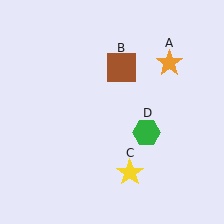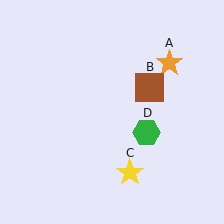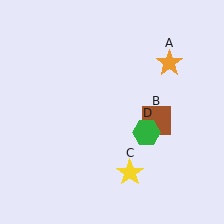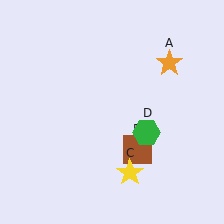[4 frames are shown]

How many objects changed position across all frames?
1 object changed position: brown square (object B).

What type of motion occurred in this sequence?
The brown square (object B) rotated clockwise around the center of the scene.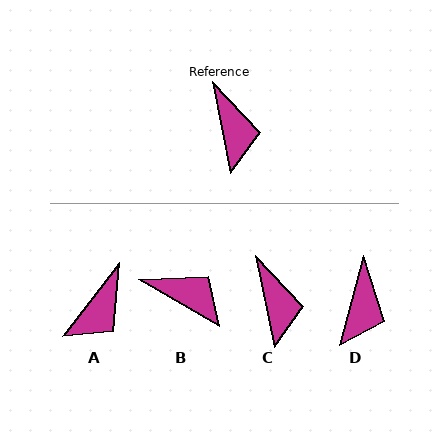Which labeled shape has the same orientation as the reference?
C.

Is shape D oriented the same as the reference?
No, it is off by about 26 degrees.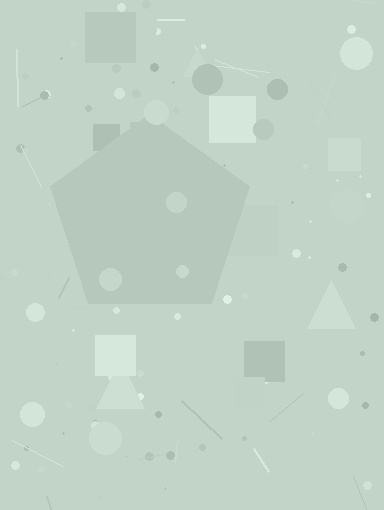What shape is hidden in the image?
A pentagon is hidden in the image.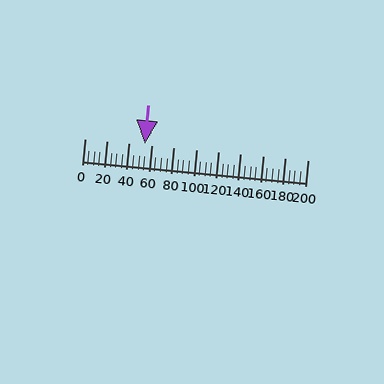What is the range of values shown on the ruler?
The ruler shows values from 0 to 200.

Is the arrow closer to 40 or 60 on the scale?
The arrow is closer to 60.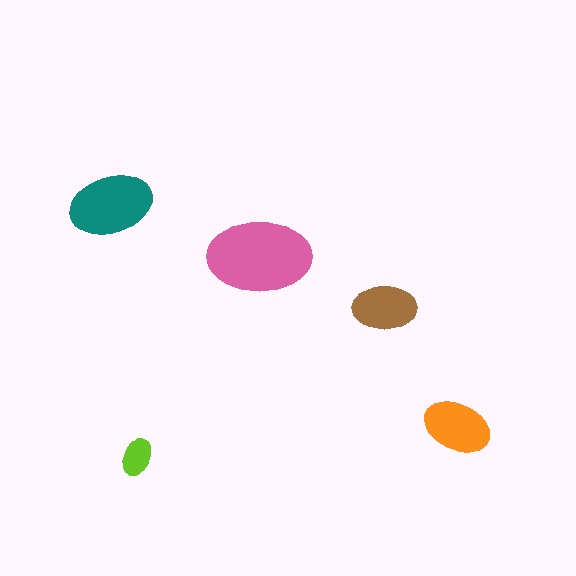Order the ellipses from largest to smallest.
the pink one, the teal one, the orange one, the brown one, the lime one.